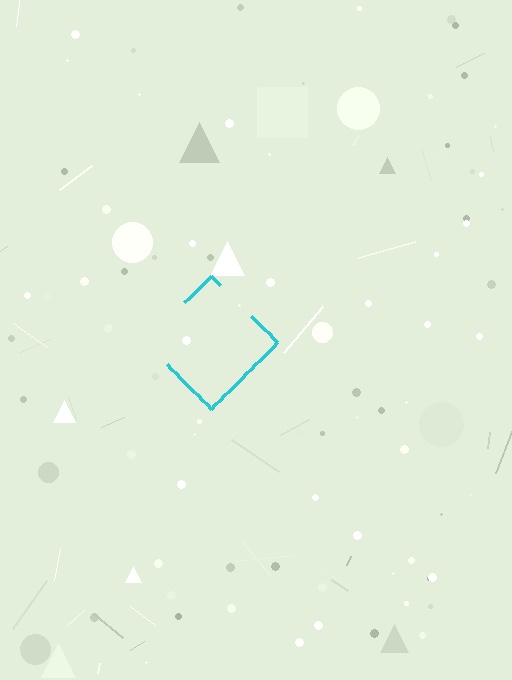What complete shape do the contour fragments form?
The contour fragments form a diamond.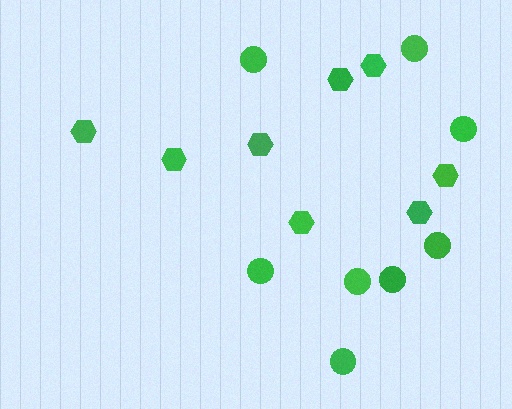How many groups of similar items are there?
There are 2 groups: one group of hexagons (8) and one group of circles (8).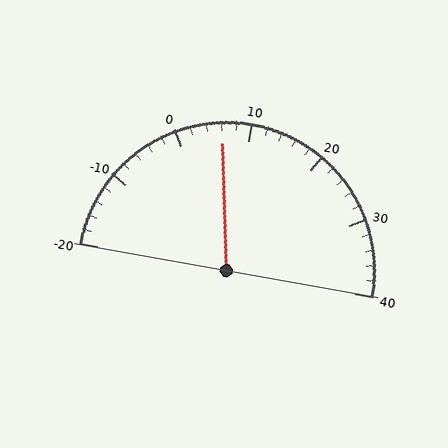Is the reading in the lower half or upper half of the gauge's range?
The reading is in the lower half of the range (-20 to 40).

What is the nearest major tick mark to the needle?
The nearest major tick mark is 10.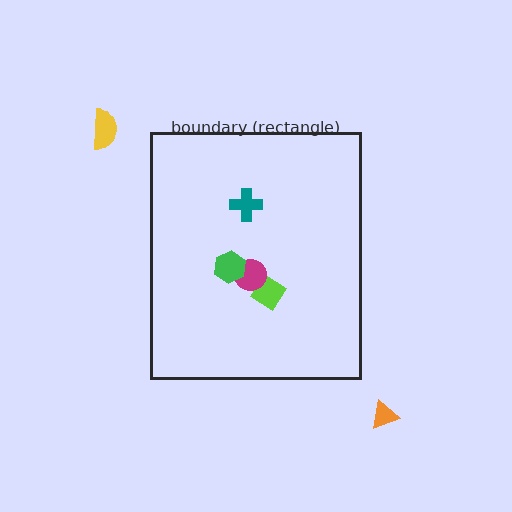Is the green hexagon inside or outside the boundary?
Inside.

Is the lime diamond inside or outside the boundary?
Inside.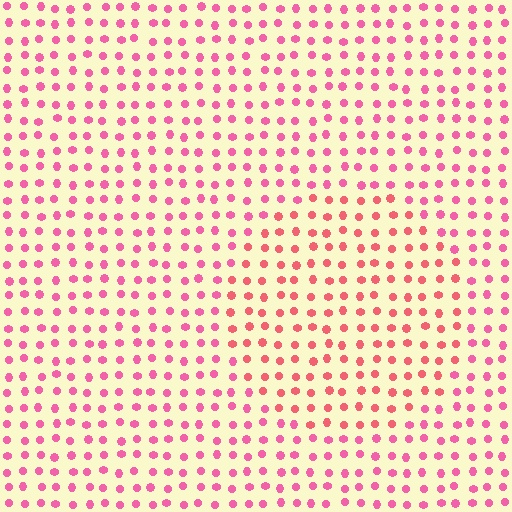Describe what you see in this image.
The image is filled with small pink elements in a uniform arrangement. A circle-shaped region is visible where the elements are tinted to a slightly different hue, forming a subtle color boundary.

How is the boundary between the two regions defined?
The boundary is defined purely by a slight shift in hue (about 24 degrees). Spacing, size, and orientation are identical on both sides.